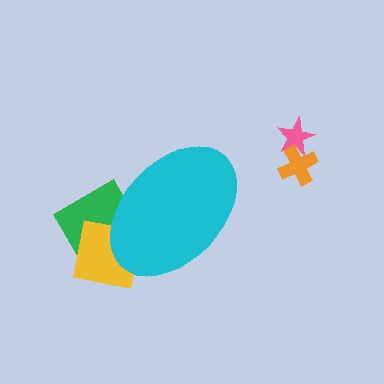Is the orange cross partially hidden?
No, the orange cross is fully visible.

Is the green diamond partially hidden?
Yes, the green diamond is partially hidden behind the cyan ellipse.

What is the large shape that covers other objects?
A cyan ellipse.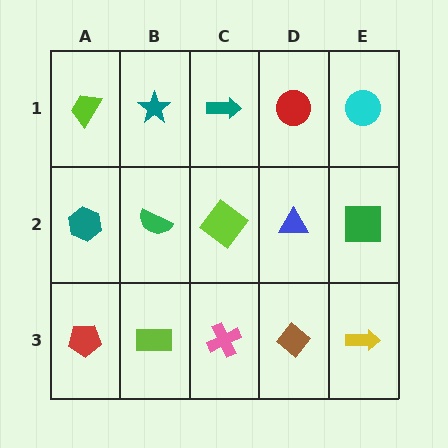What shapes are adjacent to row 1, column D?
A blue triangle (row 2, column D), a teal arrow (row 1, column C), a cyan circle (row 1, column E).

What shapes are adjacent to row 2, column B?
A teal star (row 1, column B), a lime rectangle (row 3, column B), a teal hexagon (row 2, column A), a lime diamond (row 2, column C).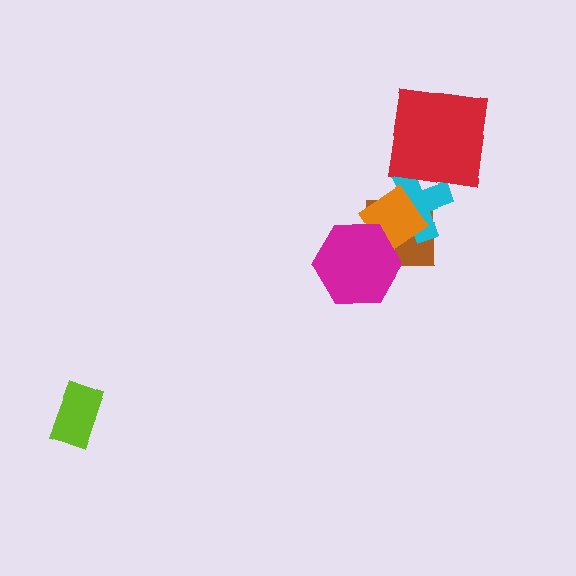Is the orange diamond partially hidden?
Yes, it is partially covered by another shape.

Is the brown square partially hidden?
Yes, it is partially covered by another shape.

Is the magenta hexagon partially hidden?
No, no other shape covers it.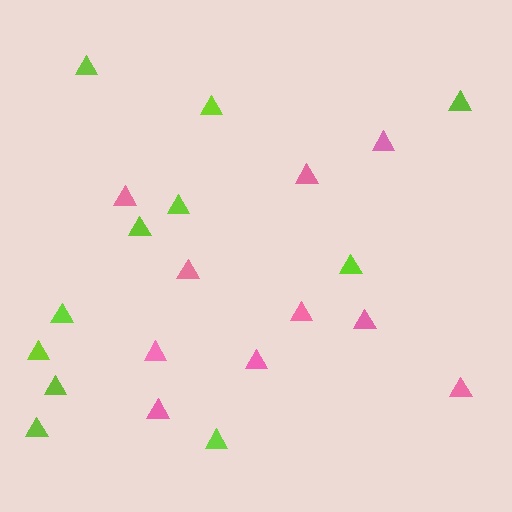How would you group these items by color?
There are 2 groups: one group of pink triangles (10) and one group of lime triangles (11).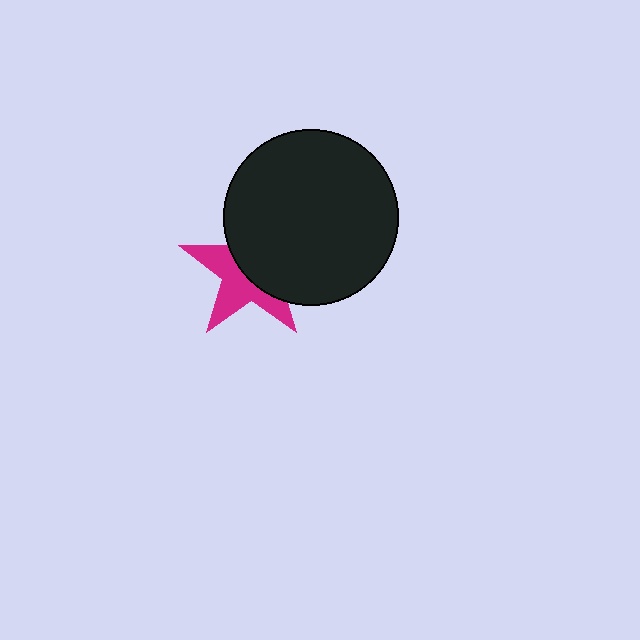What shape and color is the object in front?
The object in front is a black circle.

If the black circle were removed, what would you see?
You would see the complete magenta star.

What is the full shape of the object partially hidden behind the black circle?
The partially hidden object is a magenta star.